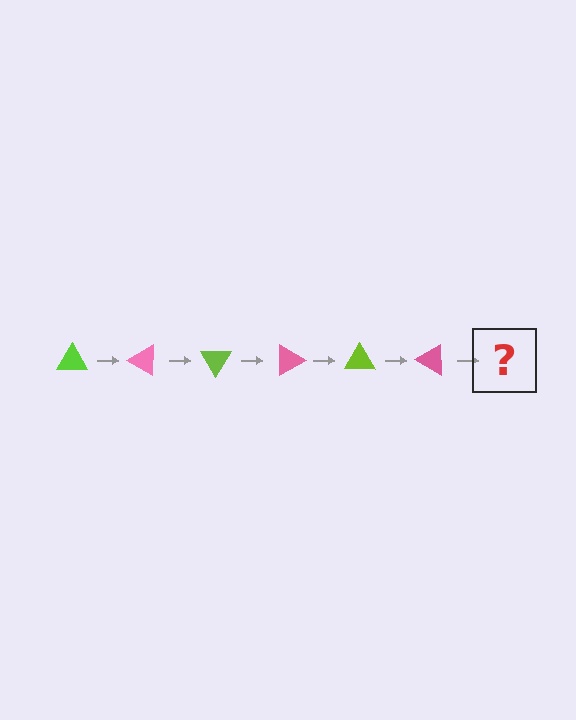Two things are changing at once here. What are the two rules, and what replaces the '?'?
The two rules are that it rotates 30 degrees each step and the color cycles through lime and pink. The '?' should be a lime triangle, rotated 180 degrees from the start.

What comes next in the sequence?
The next element should be a lime triangle, rotated 180 degrees from the start.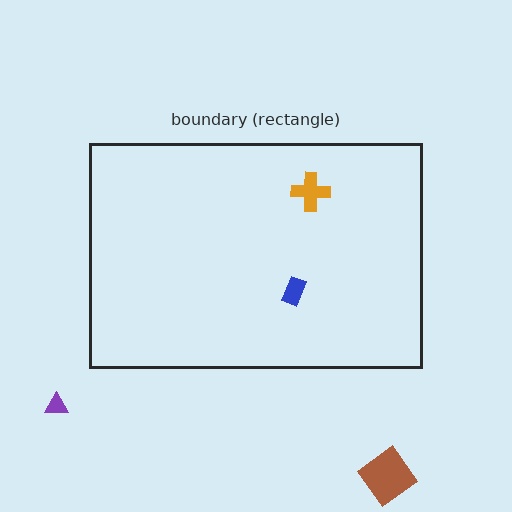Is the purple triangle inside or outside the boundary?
Outside.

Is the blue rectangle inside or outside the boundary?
Inside.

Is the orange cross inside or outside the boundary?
Inside.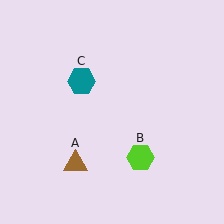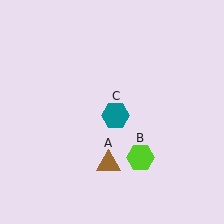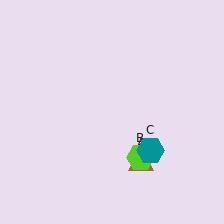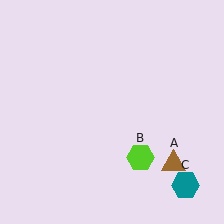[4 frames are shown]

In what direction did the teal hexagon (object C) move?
The teal hexagon (object C) moved down and to the right.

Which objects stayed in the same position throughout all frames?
Lime hexagon (object B) remained stationary.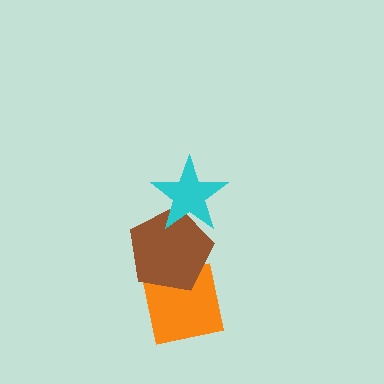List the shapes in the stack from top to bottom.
From top to bottom: the cyan star, the brown pentagon, the orange square.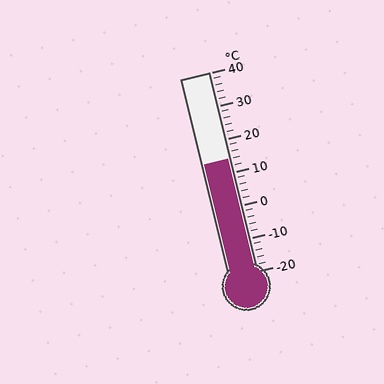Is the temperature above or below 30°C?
The temperature is below 30°C.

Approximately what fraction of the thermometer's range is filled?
The thermometer is filled to approximately 55% of its range.